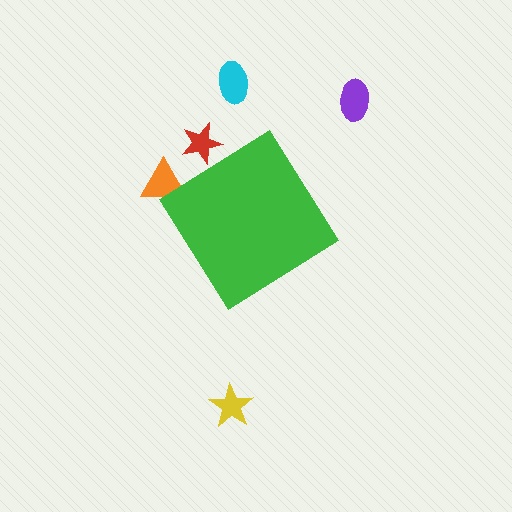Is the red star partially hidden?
Yes, the red star is partially hidden behind the green diamond.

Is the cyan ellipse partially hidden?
No, the cyan ellipse is fully visible.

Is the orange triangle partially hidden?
Yes, the orange triangle is partially hidden behind the green diamond.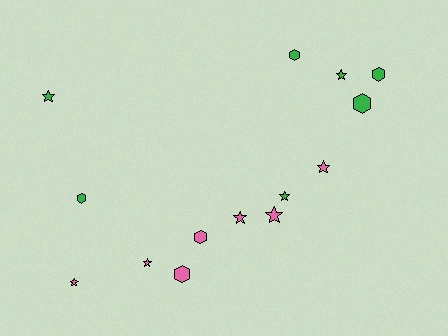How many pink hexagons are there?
There are 2 pink hexagons.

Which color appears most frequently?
Pink, with 7 objects.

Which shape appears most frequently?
Star, with 8 objects.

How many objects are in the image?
There are 14 objects.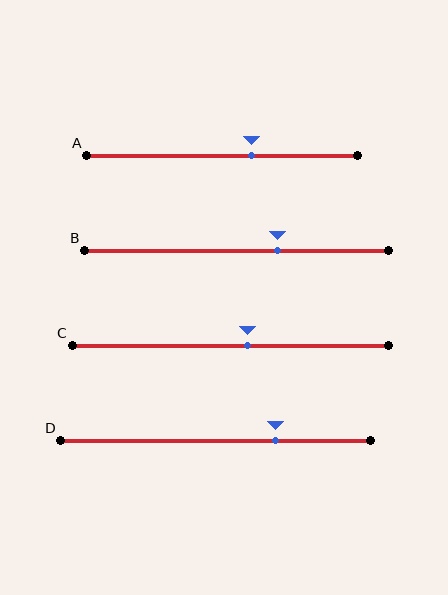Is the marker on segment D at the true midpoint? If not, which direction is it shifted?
No, the marker on segment D is shifted to the right by about 19% of the segment length.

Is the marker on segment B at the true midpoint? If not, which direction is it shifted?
No, the marker on segment B is shifted to the right by about 14% of the segment length.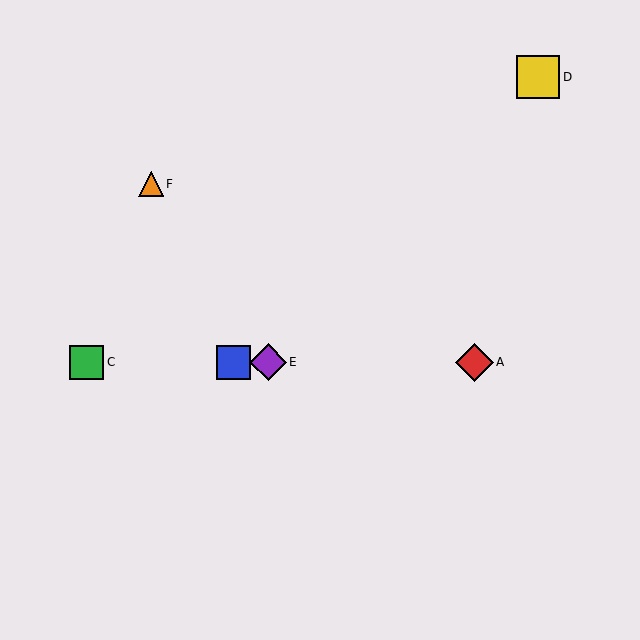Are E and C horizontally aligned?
Yes, both are at y≈362.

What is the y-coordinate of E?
Object E is at y≈362.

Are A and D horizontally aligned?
No, A is at y≈362 and D is at y≈77.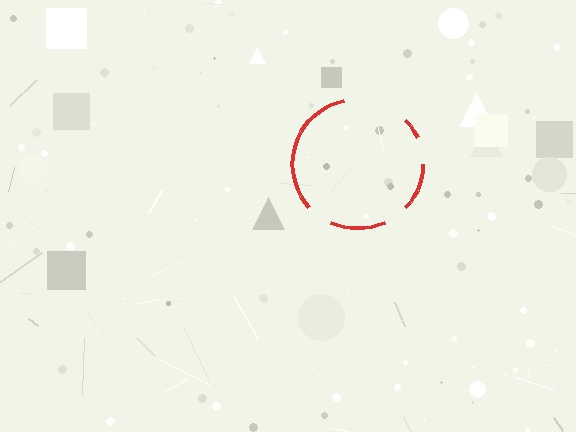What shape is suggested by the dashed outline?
The dashed outline suggests a circle.